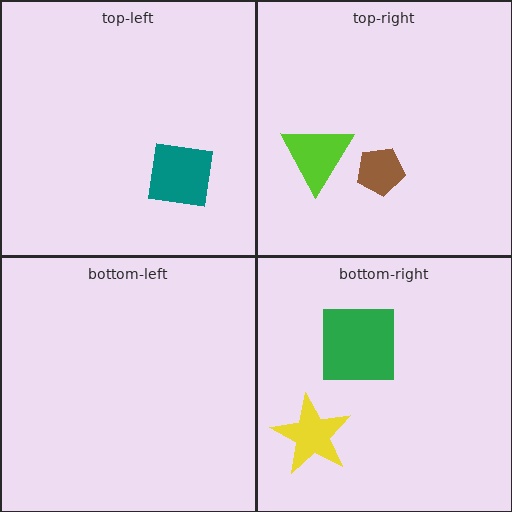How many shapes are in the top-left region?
1.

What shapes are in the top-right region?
The brown pentagon, the lime triangle.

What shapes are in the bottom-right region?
The green square, the yellow star.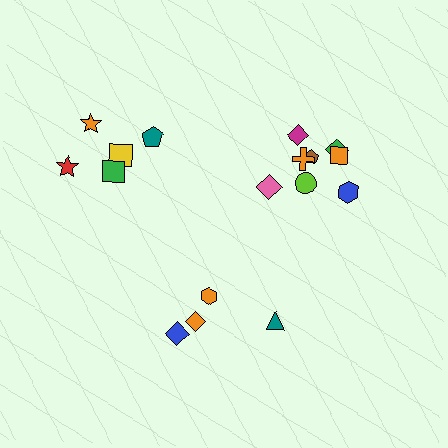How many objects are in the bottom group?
There are 4 objects.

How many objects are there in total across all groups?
There are 17 objects.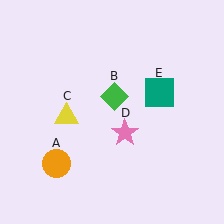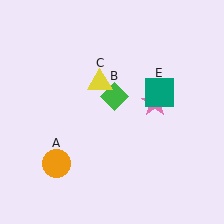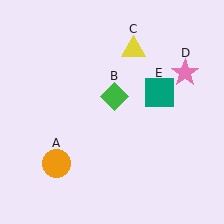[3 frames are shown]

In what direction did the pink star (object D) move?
The pink star (object D) moved up and to the right.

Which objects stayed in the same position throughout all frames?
Orange circle (object A) and green diamond (object B) and teal square (object E) remained stationary.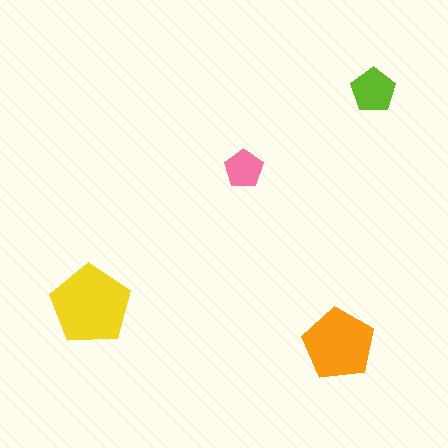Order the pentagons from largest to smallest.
the yellow one, the orange one, the lime one, the pink one.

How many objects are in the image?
There are 4 objects in the image.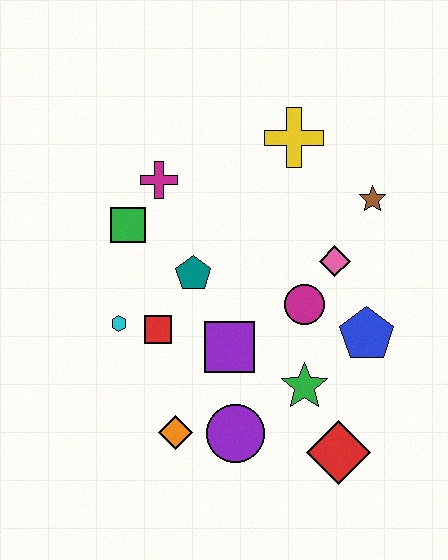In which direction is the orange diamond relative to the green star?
The orange diamond is to the left of the green star.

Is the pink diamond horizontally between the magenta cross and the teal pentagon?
No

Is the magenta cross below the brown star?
No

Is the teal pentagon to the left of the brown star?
Yes